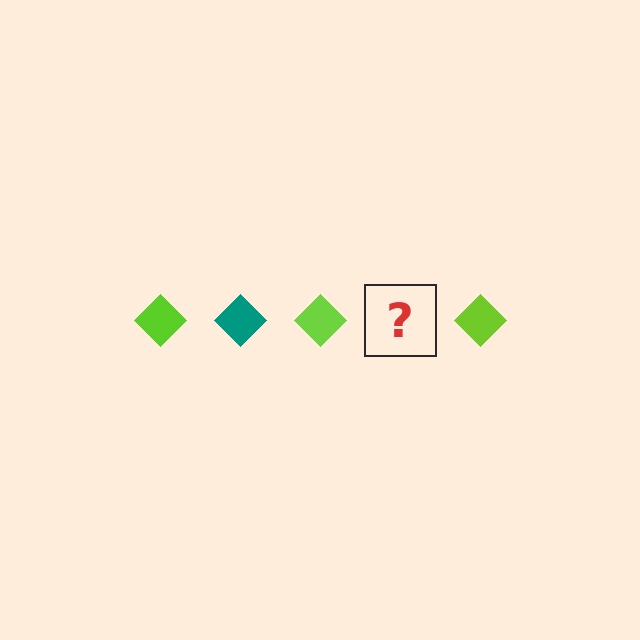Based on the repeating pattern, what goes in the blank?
The blank should be a teal diamond.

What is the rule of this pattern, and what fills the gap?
The rule is that the pattern cycles through lime, teal diamonds. The gap should be filled with a teal diamond.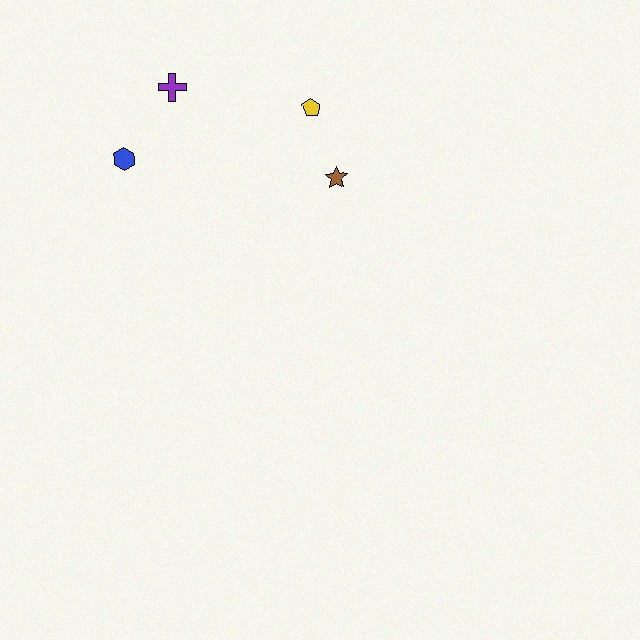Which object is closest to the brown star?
The yellow pentagon is closest to the brown star.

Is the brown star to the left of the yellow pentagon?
No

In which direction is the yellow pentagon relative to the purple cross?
The yellow pentagon is to the right of the purple cross.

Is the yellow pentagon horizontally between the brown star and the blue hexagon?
Yes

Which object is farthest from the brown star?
The blue hexagon is farthest from the brown star.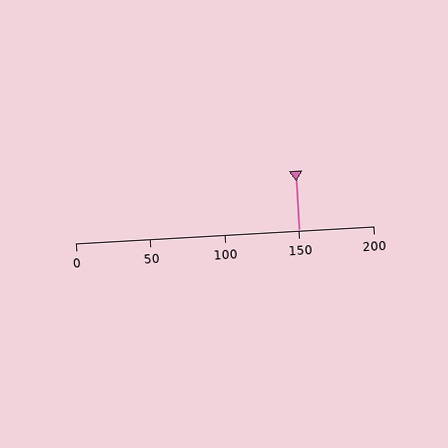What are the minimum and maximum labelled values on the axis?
The axis runs from 0 to 200.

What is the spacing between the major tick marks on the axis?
The major ticks are spaced 50 apart.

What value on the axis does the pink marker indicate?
The marker indicates approximately 150.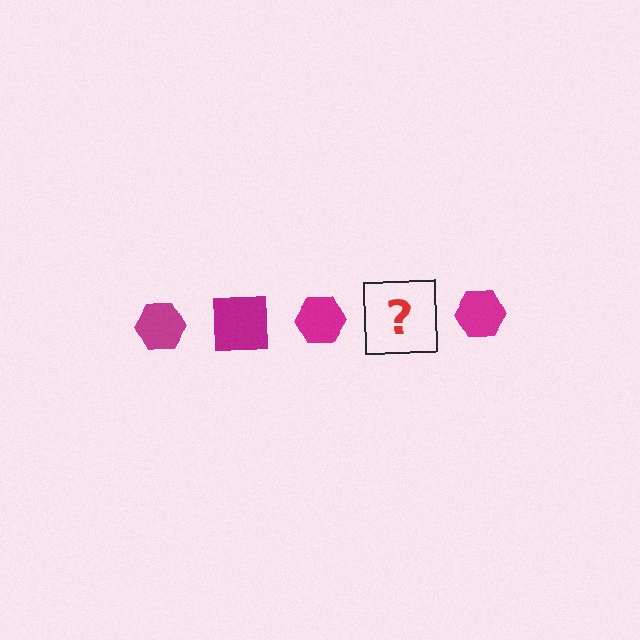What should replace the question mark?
The question mark should be replaced with a magenta square.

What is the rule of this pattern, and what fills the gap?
The rule is that the pattern cycles through hexagon, square shapes in magenta. The gap should be filled with a magenta square.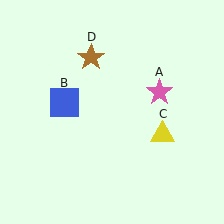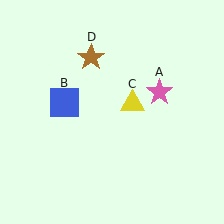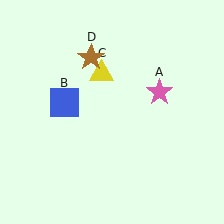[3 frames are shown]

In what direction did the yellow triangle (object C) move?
The yellow triangle (object C) moved up and to the left.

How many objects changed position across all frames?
1 object changed position: yellow triangle (object C).